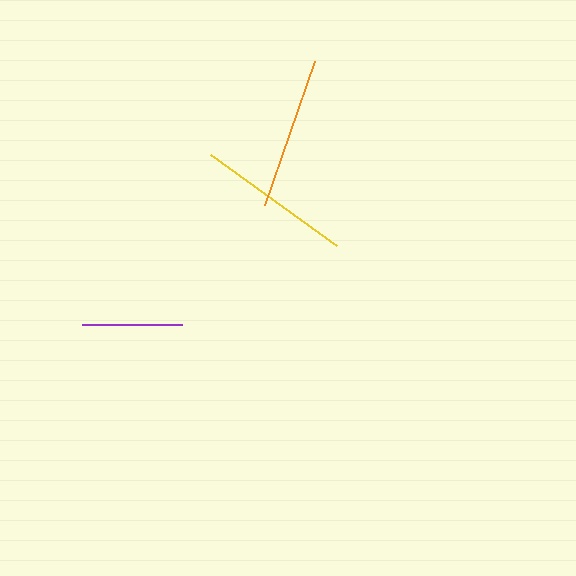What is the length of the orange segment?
The orange segment is approximately 153 pixels long.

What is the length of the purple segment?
The purple segment is approximately 100 pixels long.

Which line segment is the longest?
The yellow line is the longest at approximately 155 pixels.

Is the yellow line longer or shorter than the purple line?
The yellow line is longer than the purple line.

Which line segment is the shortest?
The purple line is the shortest at approximately 100 pixels.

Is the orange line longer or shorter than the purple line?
The orange line is longer than the purple line.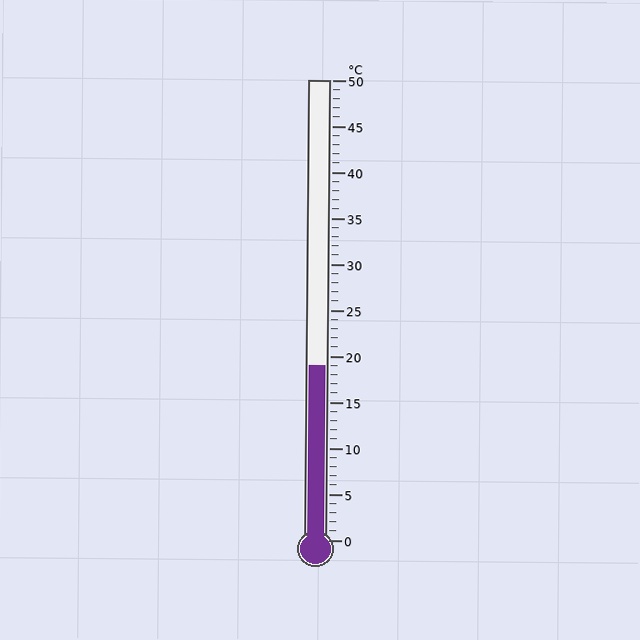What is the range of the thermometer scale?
The thermometer scale ranges from 0°C to 50°C.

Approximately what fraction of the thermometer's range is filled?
The thermometer is filled to approximately 40% of its range.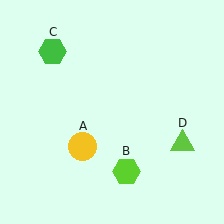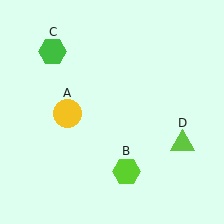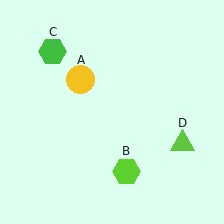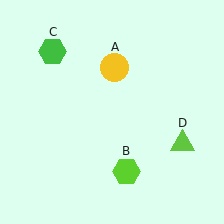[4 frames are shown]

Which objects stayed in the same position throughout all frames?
Lime hexagon (object B) and green hexagon (object C) and lime triangle (object D) remained stationary.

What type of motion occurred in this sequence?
The yellow circle (object A) rotated clockwise around the center of the scene.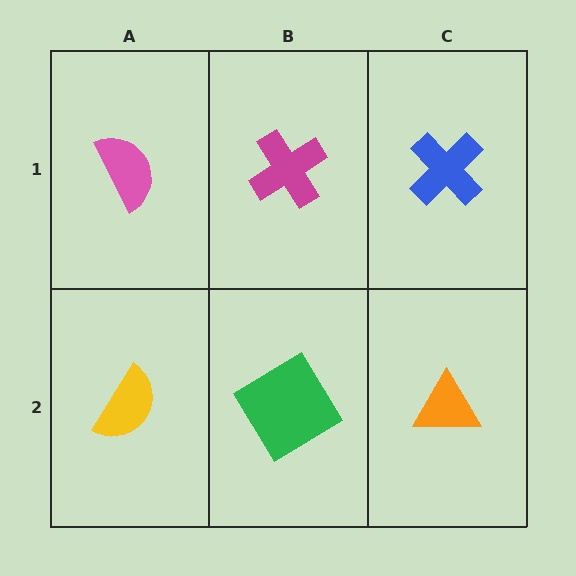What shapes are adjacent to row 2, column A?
A pink semicircle (row 1, column A), a green diamond (row 2, column B).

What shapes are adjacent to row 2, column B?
A magenta cross (row 1, column B), a yellow semicircle (row 2, column A), an orange triangle (row 2, column C).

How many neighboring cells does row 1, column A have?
2.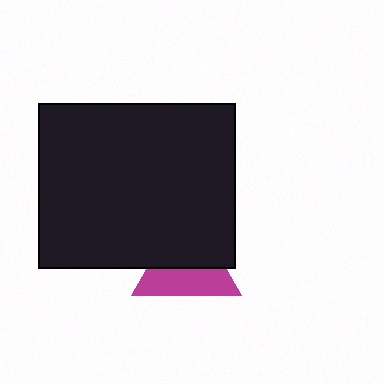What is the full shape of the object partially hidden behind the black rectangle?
The partially hidden object is a magenta triangle.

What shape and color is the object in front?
The object in front is a black rectangle.